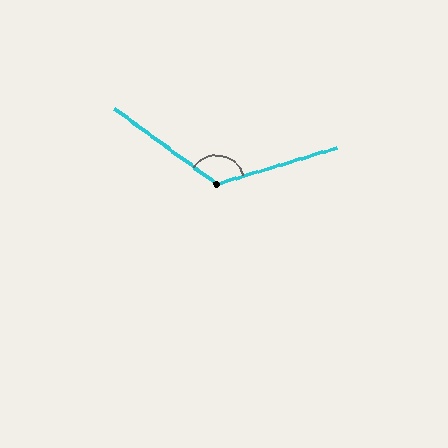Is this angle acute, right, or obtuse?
It is obtuse.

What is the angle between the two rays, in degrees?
Approximately 127 degrees.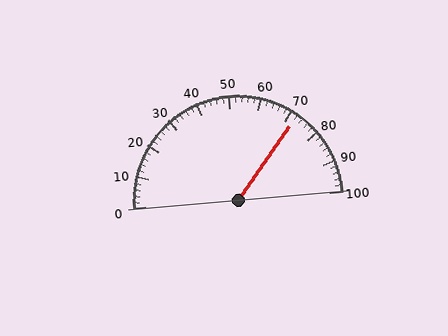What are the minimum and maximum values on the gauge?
The gauge ranges from 0 to 100.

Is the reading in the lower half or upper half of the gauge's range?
The reading is in the upper half of the range (0 to 100).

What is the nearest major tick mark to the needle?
The nearest major tick mark is 70.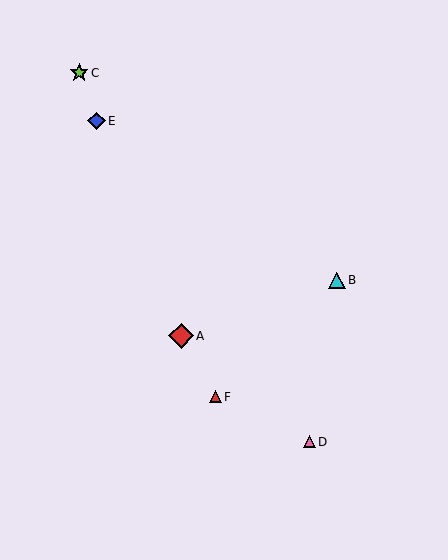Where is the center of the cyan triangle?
The center of the cyan triangle is at (337, 280).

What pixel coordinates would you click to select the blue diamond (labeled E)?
Click at (97, 121) to select the blue diamond E.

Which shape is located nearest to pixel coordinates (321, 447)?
The pink triangle (labeled D) at (309, 442) is nearest to that location.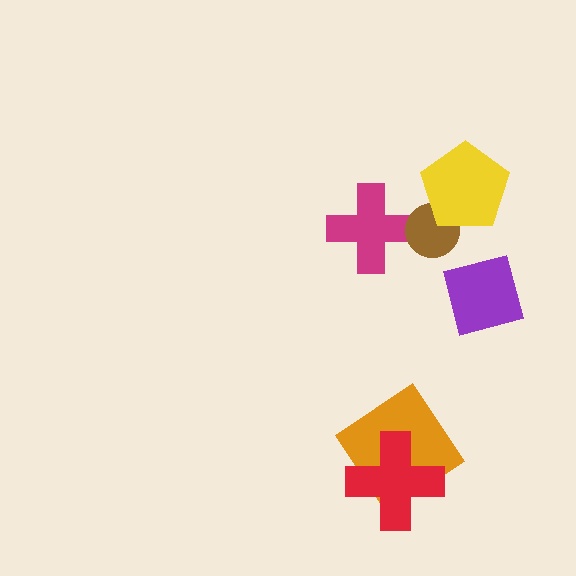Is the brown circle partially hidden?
Yes, it is partially covered by another shape.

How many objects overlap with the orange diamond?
1 object overlaps with the orange diamond.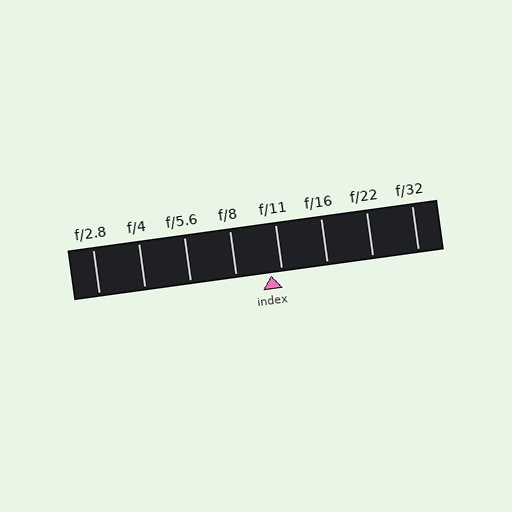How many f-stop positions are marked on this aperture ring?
There are 8 f-stop positions marked.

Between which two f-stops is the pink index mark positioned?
The index mark is between f/8 and f/11.